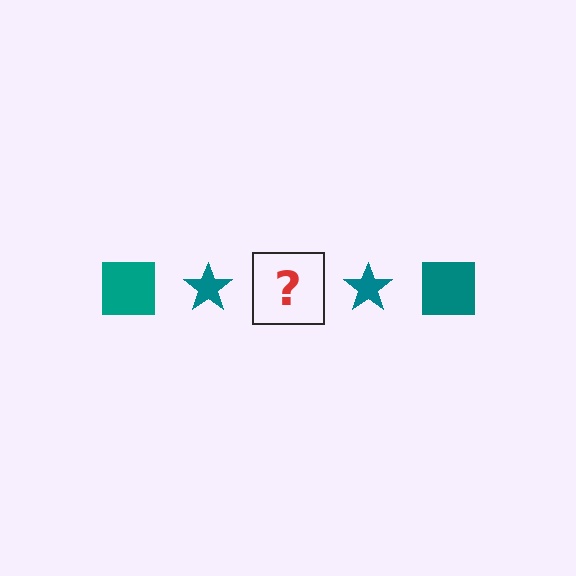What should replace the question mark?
The question mark should be replaced with a teal square.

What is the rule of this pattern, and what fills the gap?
The rule is that the pattern cycles through square, star shapes in teal. The gap should be filled with a teal square.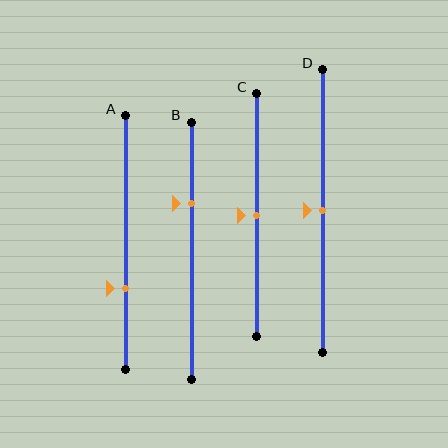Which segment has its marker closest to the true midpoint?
Segment C has its marker closest to the true midpoint.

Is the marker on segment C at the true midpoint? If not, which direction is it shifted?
Yes, the marker on segment C is at the true midpoint.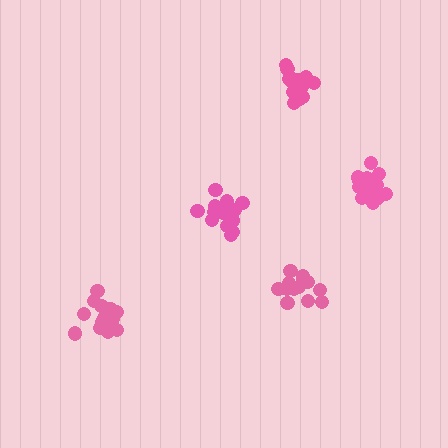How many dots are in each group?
Group 1: 16 dots, Group 2: 18 dots, Group 3: 17 dots, Group 4: 15 dots, Group 5: 13 dots (79 total).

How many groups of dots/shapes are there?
There are 5 groups.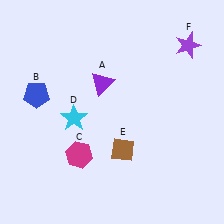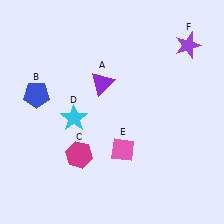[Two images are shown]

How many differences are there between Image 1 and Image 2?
There is 1 difference between the two images.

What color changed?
The diamond (E) changed from brown in Image 1 to pink in Image 2.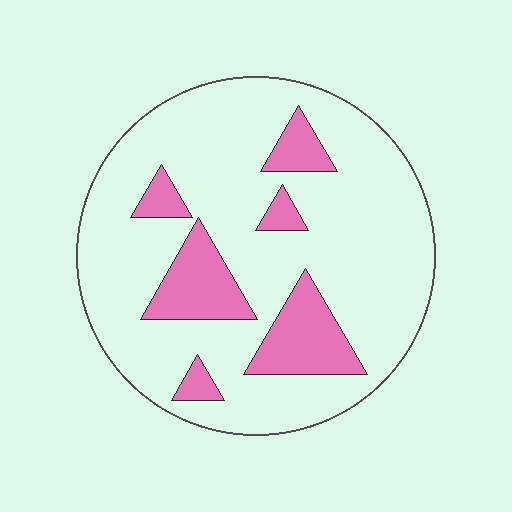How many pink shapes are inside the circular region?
6.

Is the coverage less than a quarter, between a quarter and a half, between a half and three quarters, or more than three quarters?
Less than a quarter.